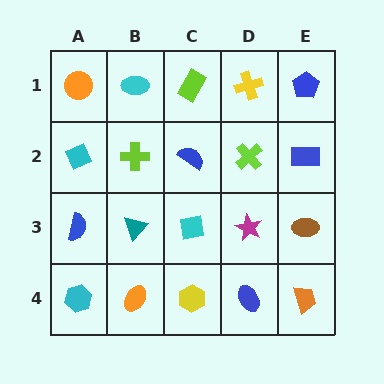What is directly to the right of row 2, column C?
A lime cross.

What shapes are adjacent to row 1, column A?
A cyan diamond (row 2, column A), a cyan ellipse (row 1, column B).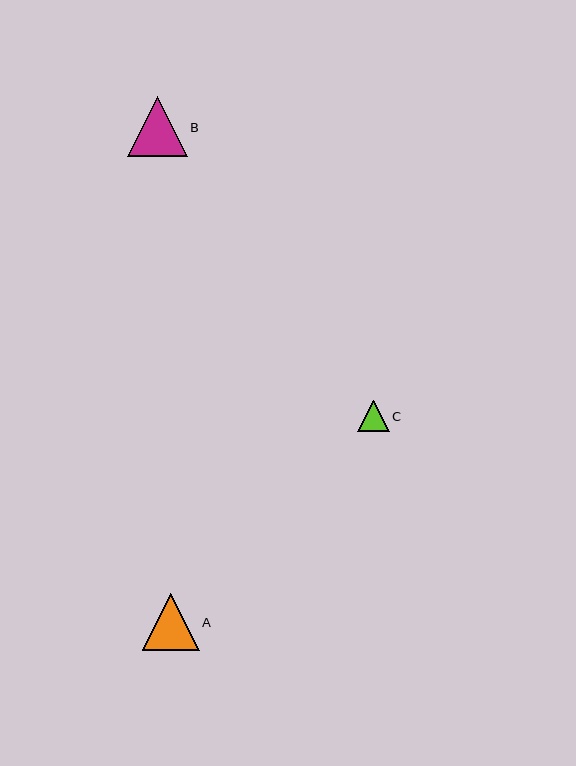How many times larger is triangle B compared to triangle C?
Triangle B is approximately 1.9 times the size of triangle C.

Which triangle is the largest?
Triangle B is the largest with a size of approximately 60 pixels.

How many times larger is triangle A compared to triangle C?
Triangle A is approximately 1.8 times the size of triangle C.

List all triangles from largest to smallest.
From largest to smallest: B, A, C.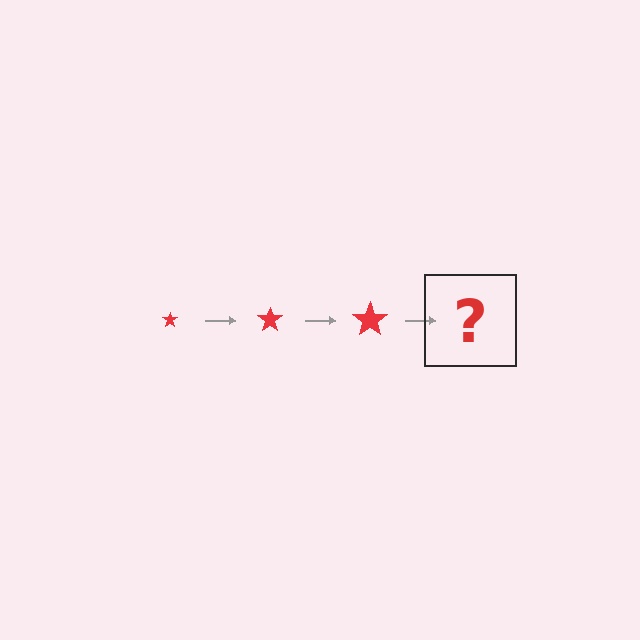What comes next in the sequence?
The next element should be a red star, larger than the previous one.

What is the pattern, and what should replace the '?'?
The pattern is that the star gets progressively larger each step. The '?' should be a red star, larger than the previous one.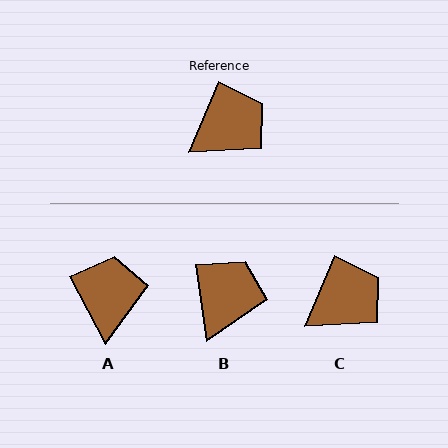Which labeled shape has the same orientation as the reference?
C.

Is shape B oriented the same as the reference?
No, it is off by about 31 degrees.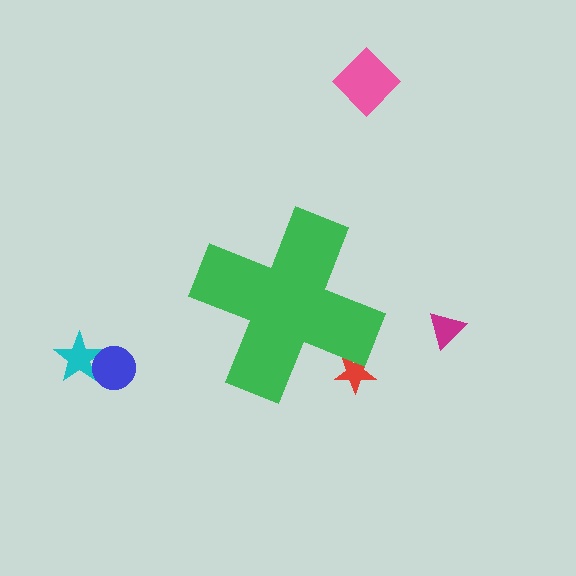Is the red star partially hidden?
Yes, the red star is partially hidden behind the green cross.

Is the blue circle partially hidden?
No, the blue circle is fully visible.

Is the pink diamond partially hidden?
No, the pink diamond is fully visible.